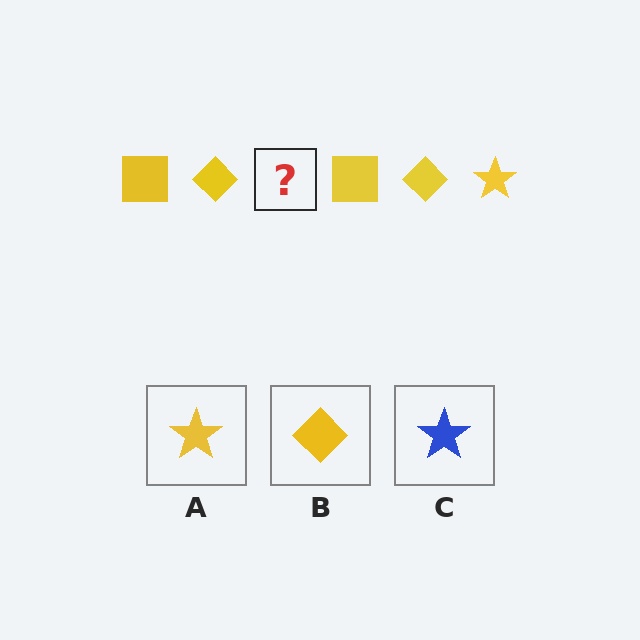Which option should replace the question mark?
Option A.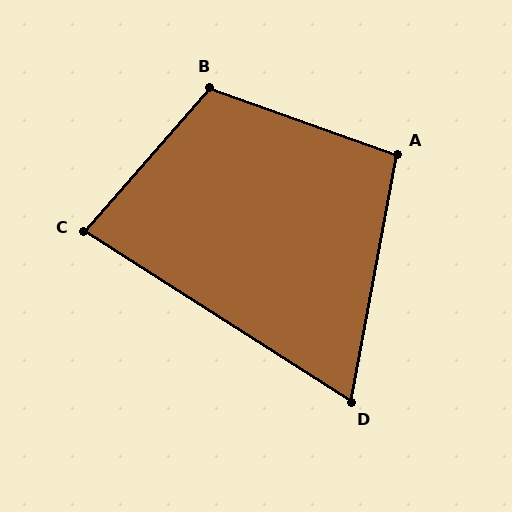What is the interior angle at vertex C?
Approximately 81 degrees (acute).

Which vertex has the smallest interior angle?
D, at approximately 68 degrees.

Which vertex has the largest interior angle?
B, at approximately 112 degrees.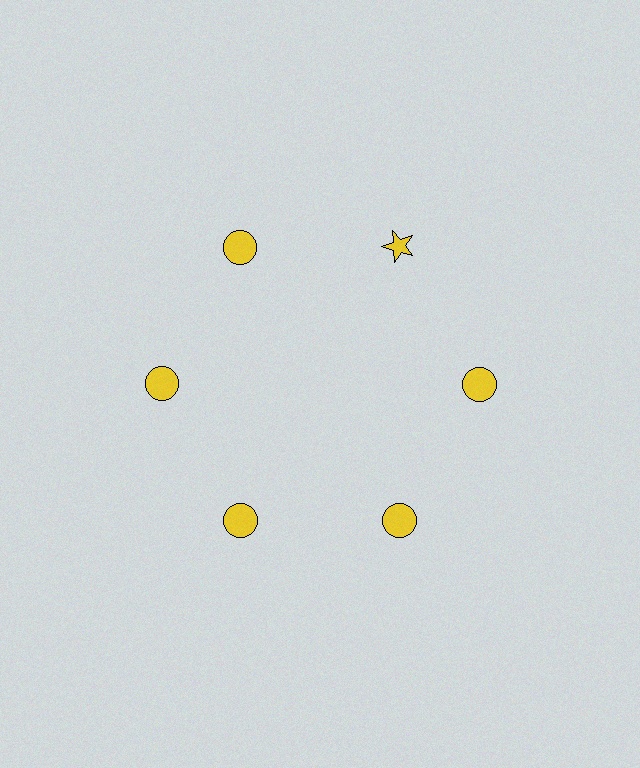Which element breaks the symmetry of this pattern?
The yellow star at roughly the 1 o'clock position breaks the symmetry. All other shapes are yellow circles.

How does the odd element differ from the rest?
It has a different shape: star instead of circle.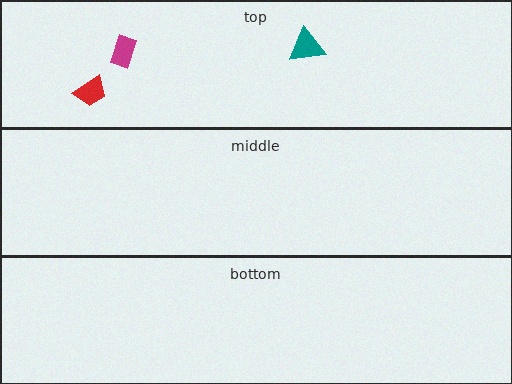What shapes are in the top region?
The red trapezoid, the teal triangle, the magenta rectangle.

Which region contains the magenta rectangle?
The top region.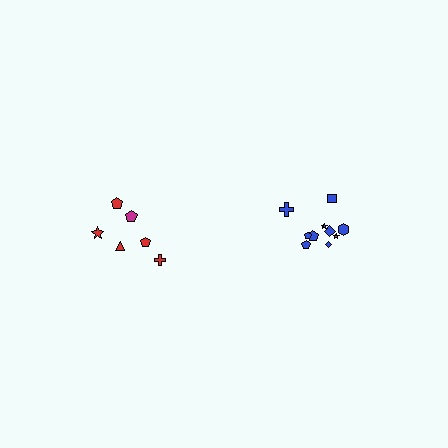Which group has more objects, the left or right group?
The right group.